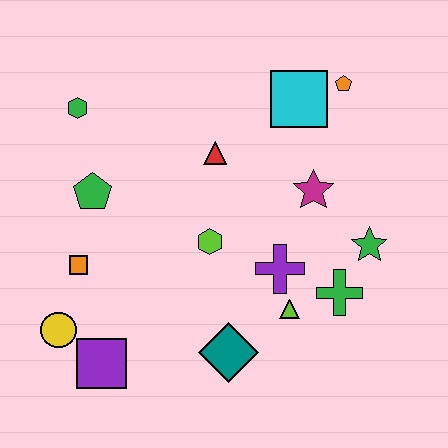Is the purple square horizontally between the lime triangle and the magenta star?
No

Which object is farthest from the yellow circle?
The orange pentagon is farthest from the yellow circle.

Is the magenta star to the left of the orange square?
No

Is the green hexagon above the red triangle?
Yes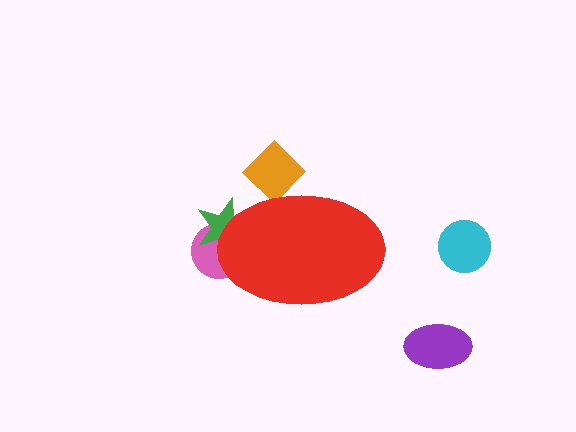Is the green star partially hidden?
Yes, the green star is partially hidden behind the red ellipse.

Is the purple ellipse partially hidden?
No, the purple ellipse is fully visible.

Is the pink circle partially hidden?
Yes, the pink circle is partially hidden behind the red ellipse.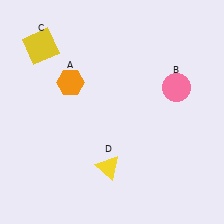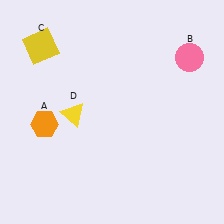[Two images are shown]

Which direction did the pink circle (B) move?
The pink circle (B) moved up.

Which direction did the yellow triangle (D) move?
The yellow triangle (D) moved up.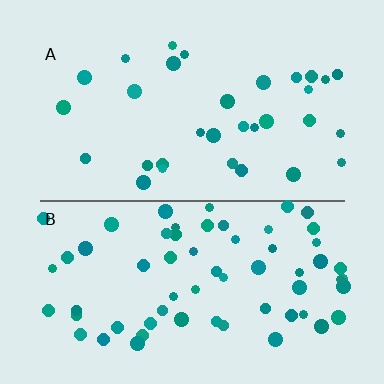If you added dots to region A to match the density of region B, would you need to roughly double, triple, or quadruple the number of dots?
Approximately double.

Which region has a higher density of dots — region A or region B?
B (the bottom).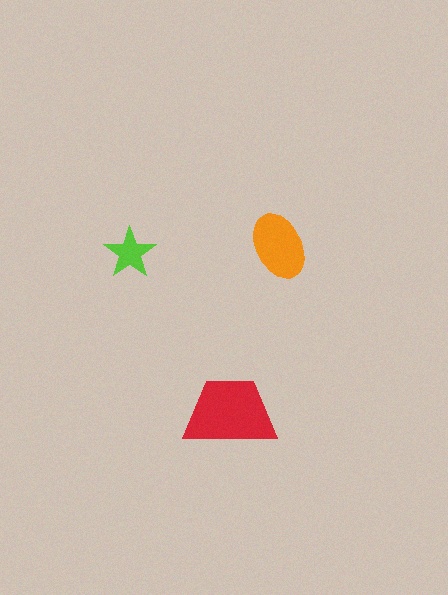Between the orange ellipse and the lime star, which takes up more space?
The orange ellipse.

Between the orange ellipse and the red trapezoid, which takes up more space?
The red trapezoid.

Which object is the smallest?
The lime star.